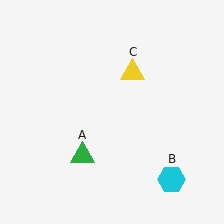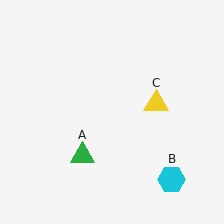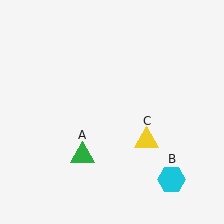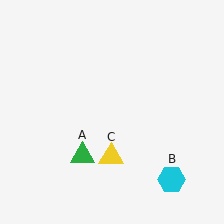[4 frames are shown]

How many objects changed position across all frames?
1 object changed position: yellow triangle (object C).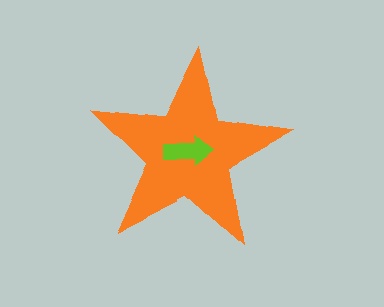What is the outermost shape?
The orange star.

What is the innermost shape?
The lime arrow.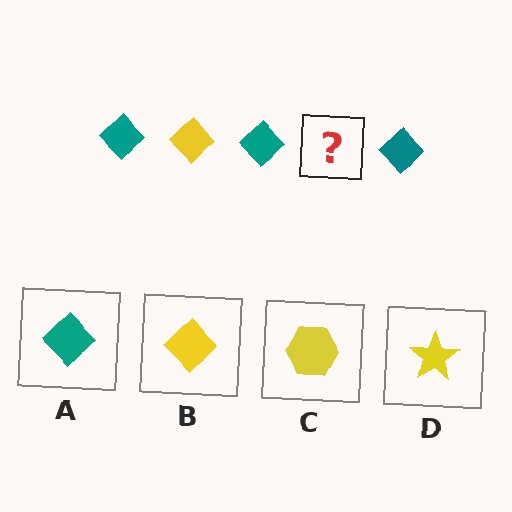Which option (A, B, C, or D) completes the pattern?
B.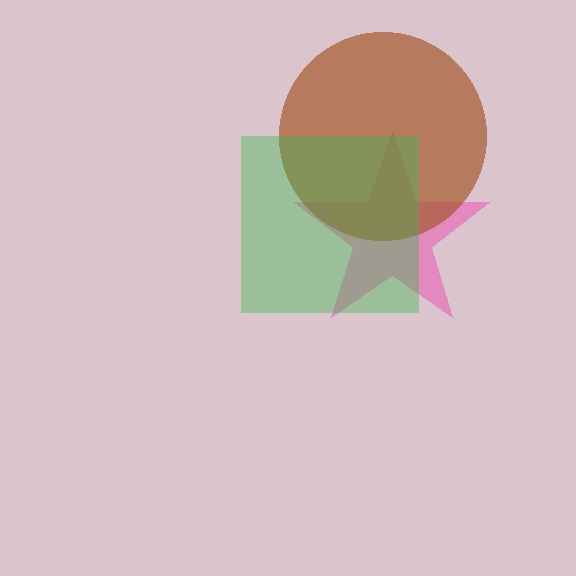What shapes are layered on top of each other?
The layered shapes are: a pink star, a brown circle, a green square.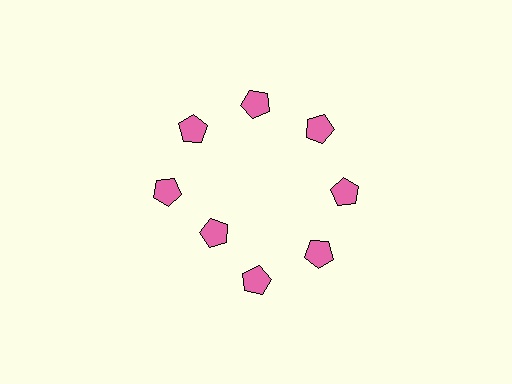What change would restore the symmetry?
The symmetry would be restored by moving it outward, back onto the ring so that all 8 pentagons sit at equal angles and equal distance from the center.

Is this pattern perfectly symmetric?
No. The 8 pink pentagons are arranged in a ring, but one element near the 8 o'clock position is pulled inward toward the center, breaking the 8-fold rotational symmetry.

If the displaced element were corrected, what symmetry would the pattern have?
It would have 8-fold rotational symmetry — the pattern would map onto itself every 45 degrees.